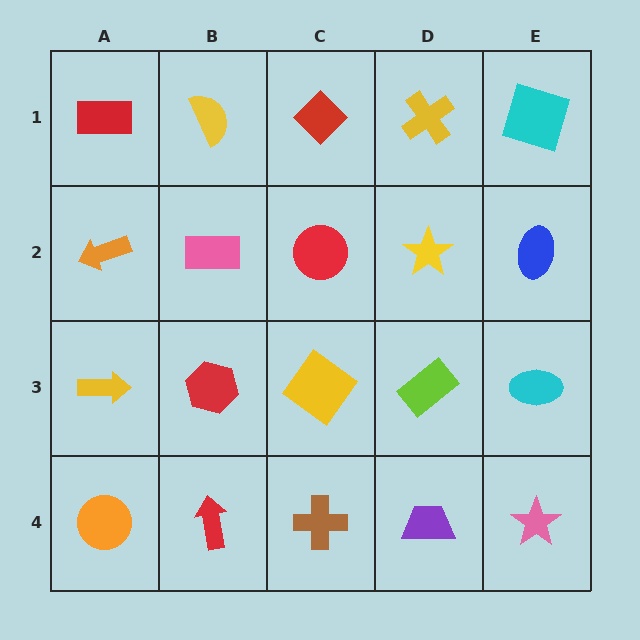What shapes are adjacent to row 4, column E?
A cyan ellipse (row 3, column E), a purple trapezoid (row 4, column D).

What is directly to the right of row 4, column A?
A red arrow.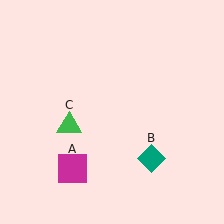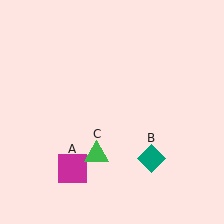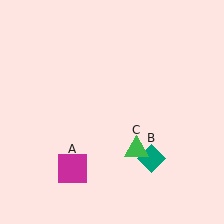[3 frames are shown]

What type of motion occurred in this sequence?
The green triangle (object C) rotated counterclockwise around the center of the scene.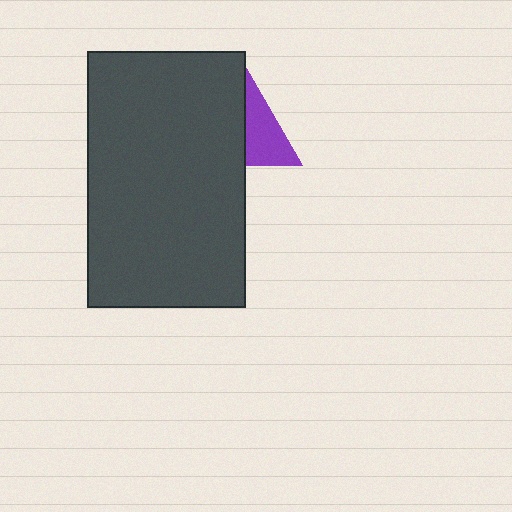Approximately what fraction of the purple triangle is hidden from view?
Roughly 60% of the purple triangle is hidden behind the dark gray rectangle.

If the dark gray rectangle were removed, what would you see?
You would see the complete purple triangle.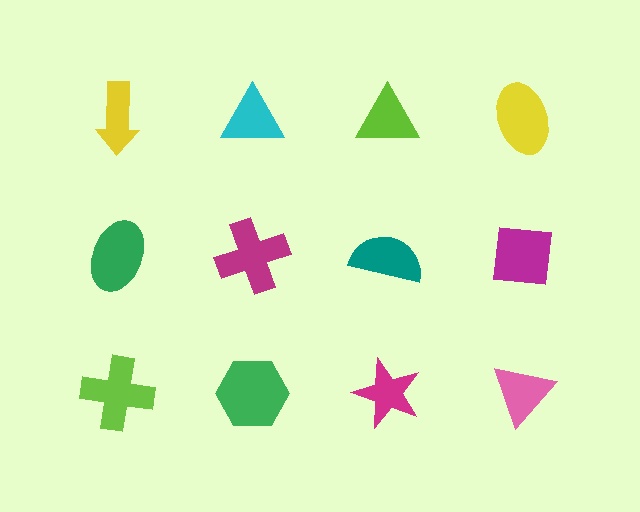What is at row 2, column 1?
A green ellipse.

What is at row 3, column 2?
A green hexagon.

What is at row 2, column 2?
A magenta cross.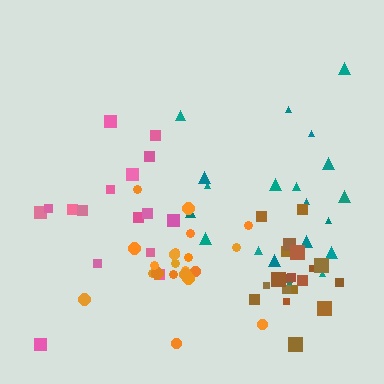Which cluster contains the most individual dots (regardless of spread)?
Orange (21).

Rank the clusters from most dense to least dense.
brown, orange, teal, pink.